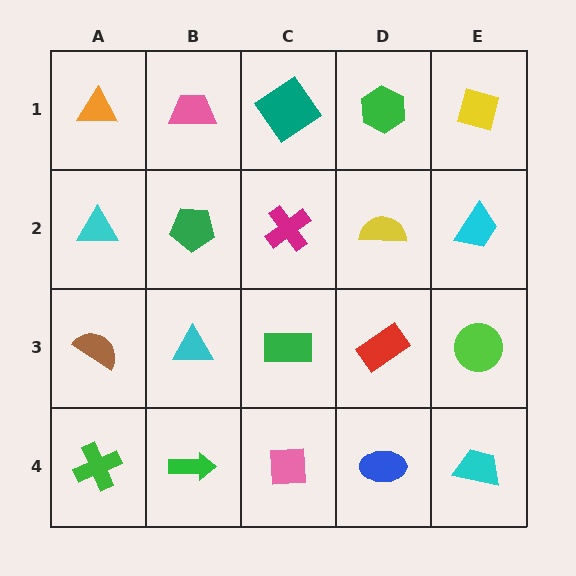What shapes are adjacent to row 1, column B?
A green pentagon (row 2, column B), an orange triangle (row 1, column A), a teal diamond (row 1, column C).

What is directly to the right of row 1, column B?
A teal diamond.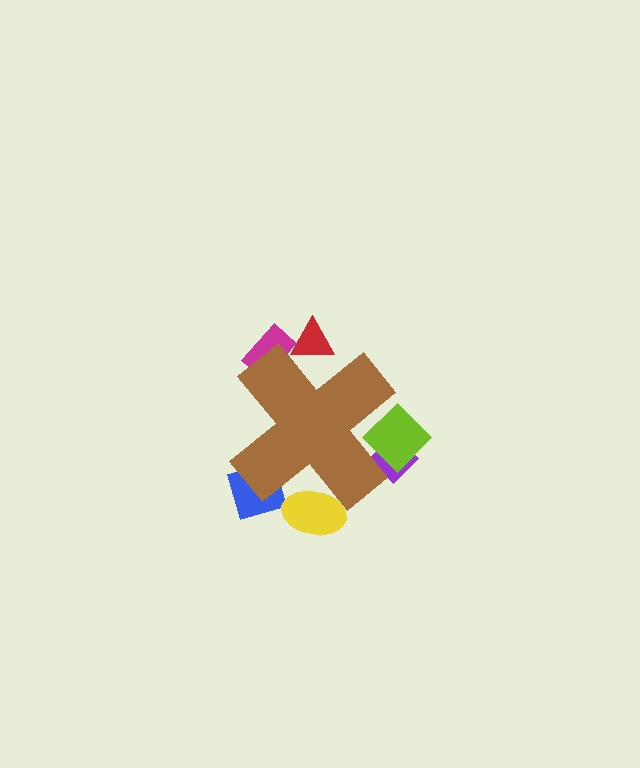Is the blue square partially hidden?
Yes, the blue square is partially hidden behind the brown cross.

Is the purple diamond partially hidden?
Yes, the purple diamond is partially hidden behind the brown cross.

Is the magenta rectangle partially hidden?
Yes, the magenta rectangle is partially hidden behind the brown cross.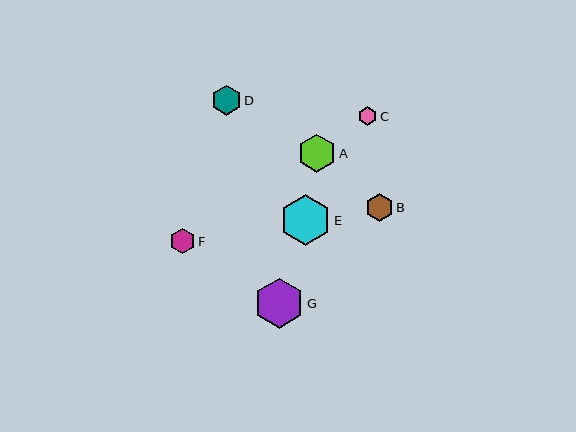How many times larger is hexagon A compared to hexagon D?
Hexagon A is approximately 1.3 times the size of hexagon D.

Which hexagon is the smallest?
Hexagon C is the smallest with a size of approximately 19 pixels.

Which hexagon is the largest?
Hexagon E is the largest with a size of approximately 51 pixels.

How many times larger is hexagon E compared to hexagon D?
Hexagon E is approximately 1.7 times the size of hexagon D.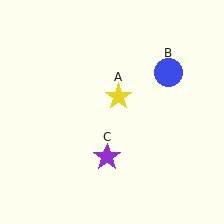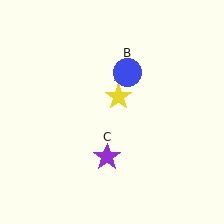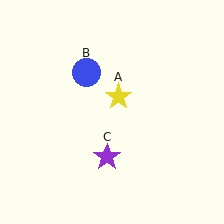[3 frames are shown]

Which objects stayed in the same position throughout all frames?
Yellow star (object A) and purple star (object C) remained stationary.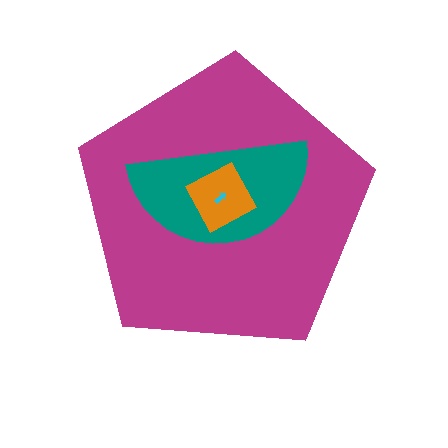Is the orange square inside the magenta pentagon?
Yes.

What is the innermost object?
The cyan arrow.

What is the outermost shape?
The magenta pentagon.